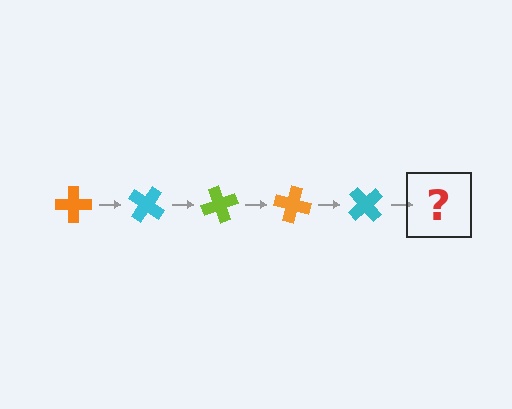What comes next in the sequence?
The next element should be a lime cross, rotated 175 degrees from the start.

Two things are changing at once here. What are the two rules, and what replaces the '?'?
The two rules are that it rotates 35 degrees each step and the color cycles through orange, cyan, and lime. The '?' should be a lime cross, rotated 175 degrees from the start.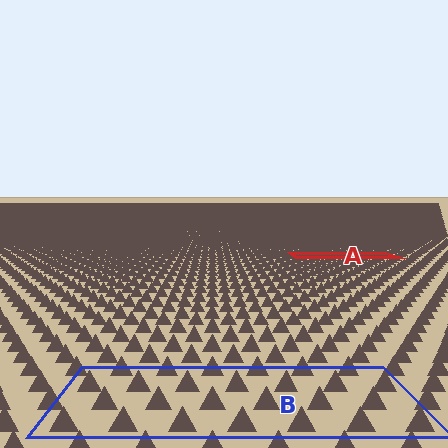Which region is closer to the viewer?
Region B is closer. The texture elements there are larger and more spread out.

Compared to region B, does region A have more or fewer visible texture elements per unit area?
Region A has more texture elements per unit area — they are packed more densely because it is farther away.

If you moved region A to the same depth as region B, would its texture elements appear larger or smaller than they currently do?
They would appear larger. At a closer depth, the same texture elements are projected at a bigger on-screen size.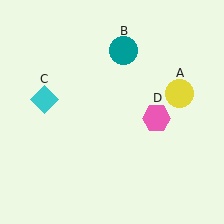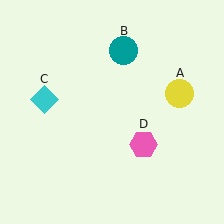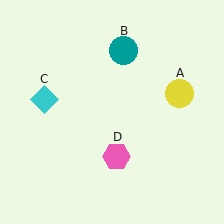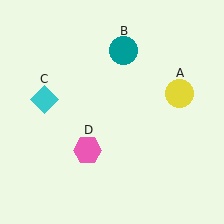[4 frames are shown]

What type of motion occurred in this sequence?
The pink hexagon (object D) rotated clockwise around the center of the scene.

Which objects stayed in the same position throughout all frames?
Yellow circle (object A) and teal circle (object B) and cyan diamond (object C) remained stationary.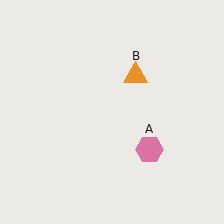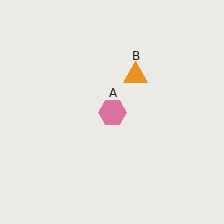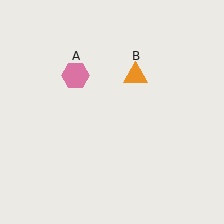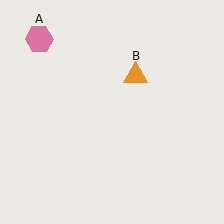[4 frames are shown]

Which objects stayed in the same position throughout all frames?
Orange triangle (object B) remained stationary.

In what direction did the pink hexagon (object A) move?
The pink hexagon (object A) moved up and to the left.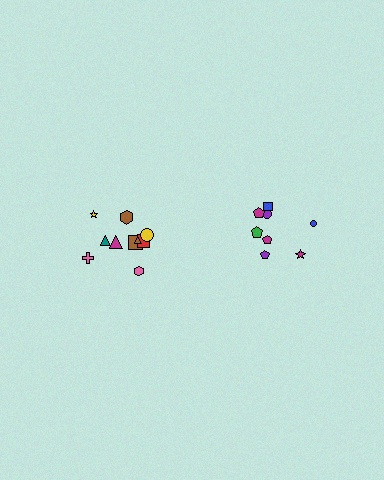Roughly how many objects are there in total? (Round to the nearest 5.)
Roughly 20 objects in total.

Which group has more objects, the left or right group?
The left group.